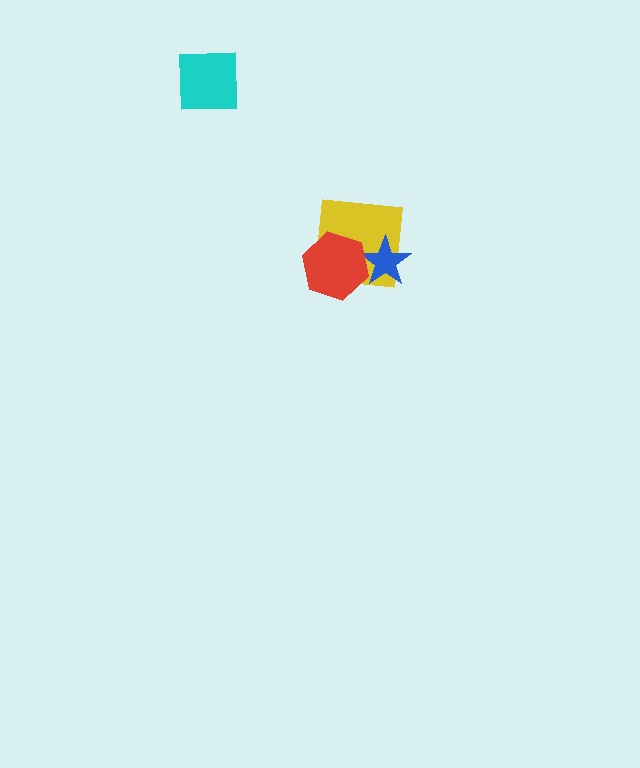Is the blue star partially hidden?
Yes, it is partially covered by another shape.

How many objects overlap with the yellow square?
2 objects overlap with the yellow square.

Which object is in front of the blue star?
The red hexagon is in front of the blue star.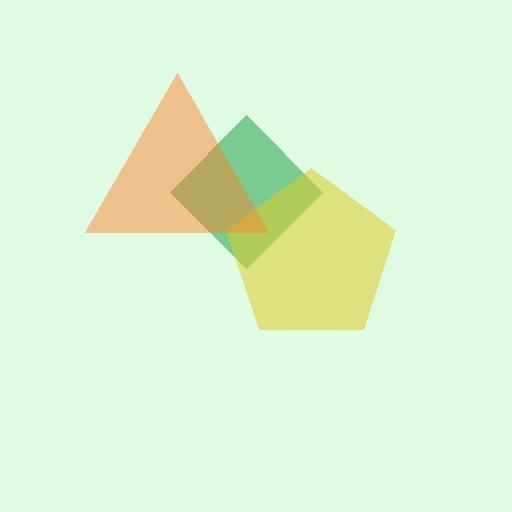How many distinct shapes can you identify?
There are 3 distinct shapes: a green diamond, a yellow pentagon, an orange triangle.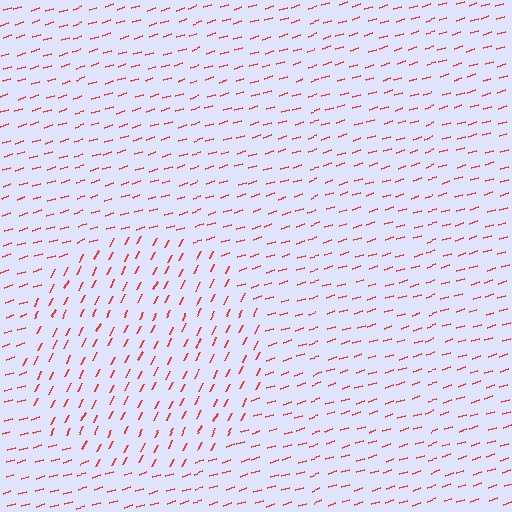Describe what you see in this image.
The image is filled with small red line segments. A circle region in the image has lines oriented differently from the surrounding lines, creating a visible texture boundary.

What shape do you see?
I see a circle.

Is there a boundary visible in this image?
Yes, there is a texture boundary formed by a change in line orientation.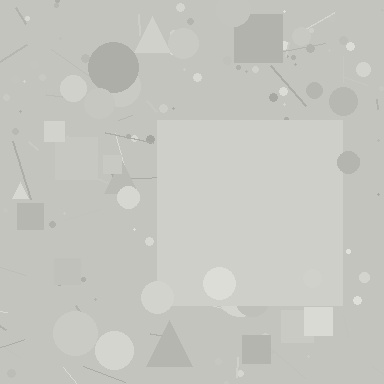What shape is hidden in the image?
A square is hidden in the image.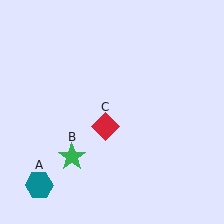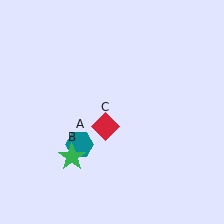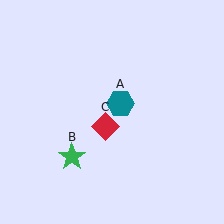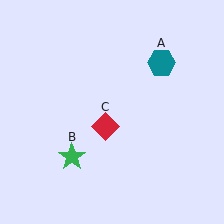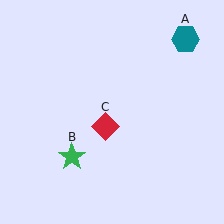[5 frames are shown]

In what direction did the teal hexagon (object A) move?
The teal hexagon (object A) moved up and to the right.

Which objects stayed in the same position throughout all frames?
Green star (object B) and red diamond (object C) remained stationary.